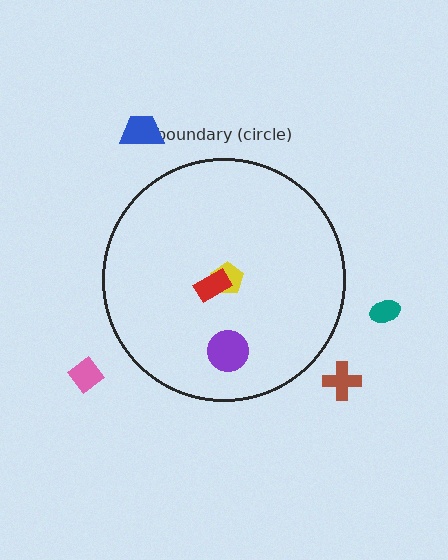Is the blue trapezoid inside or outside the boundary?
Outside.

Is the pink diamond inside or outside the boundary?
Outside.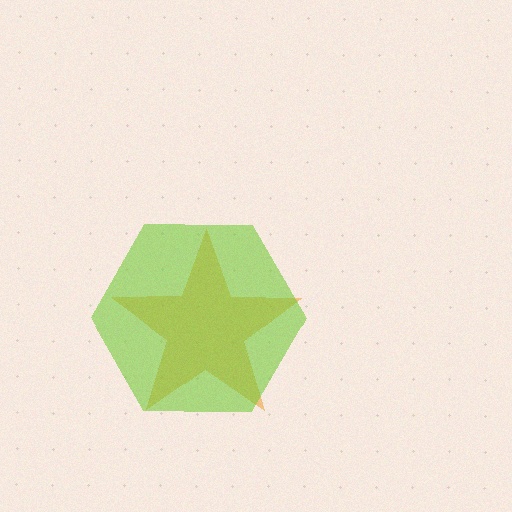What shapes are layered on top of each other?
The layered shapes are: an orange star, a lime hexagon.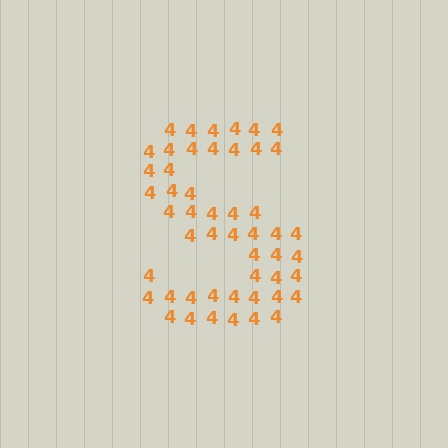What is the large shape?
The large shape is the letter S.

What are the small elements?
The small elements are digit 4's.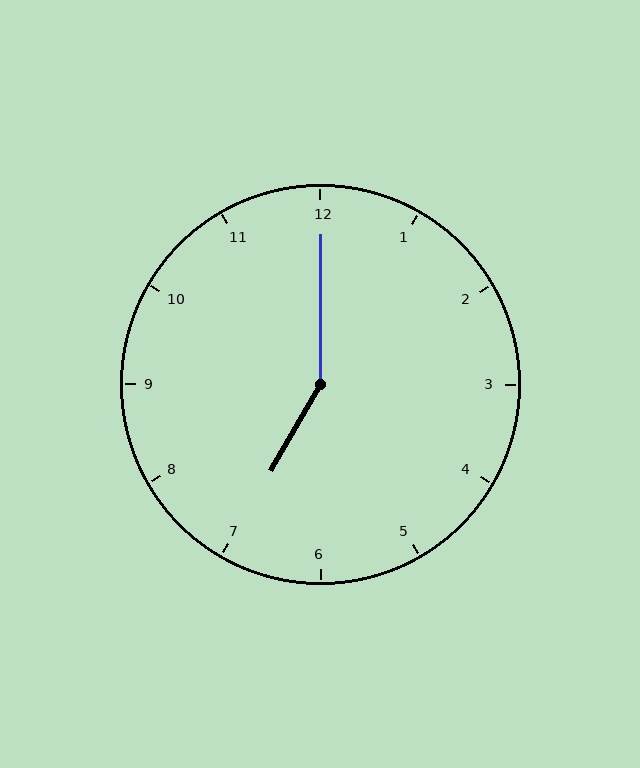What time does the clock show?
7:00.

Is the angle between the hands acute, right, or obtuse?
It is obtuse.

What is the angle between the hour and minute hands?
Approximately 150 degrees.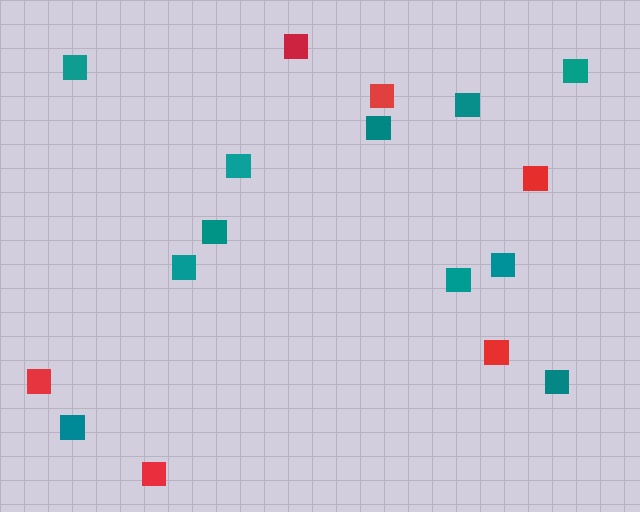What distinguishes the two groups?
There are 2 groups: one group of teal squares (11) and one group of red squares (6).